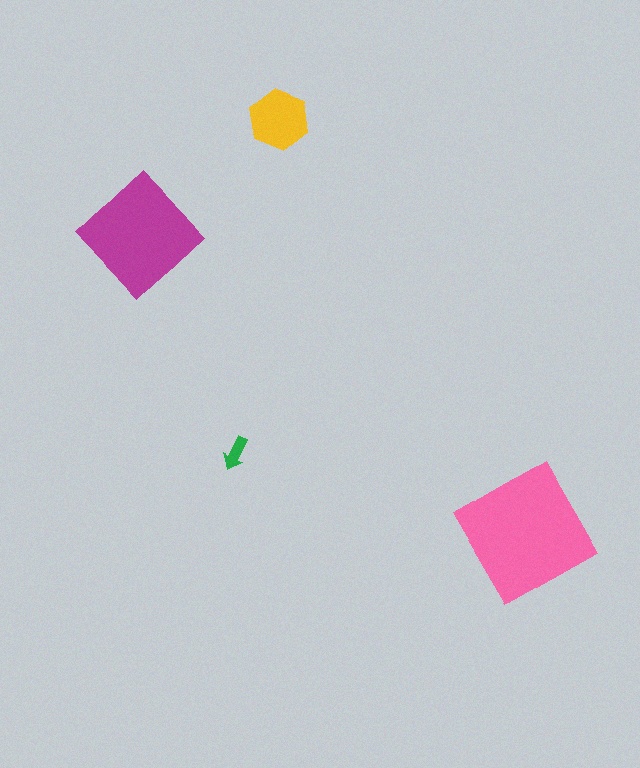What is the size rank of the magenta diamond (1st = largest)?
2nd.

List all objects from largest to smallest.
The pink square, the magenta diamond, the yellow hexagon, the green arrow.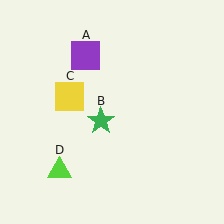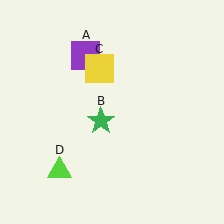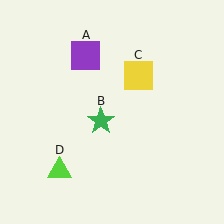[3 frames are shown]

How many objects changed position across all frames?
1 object changed position: yellow square (object C).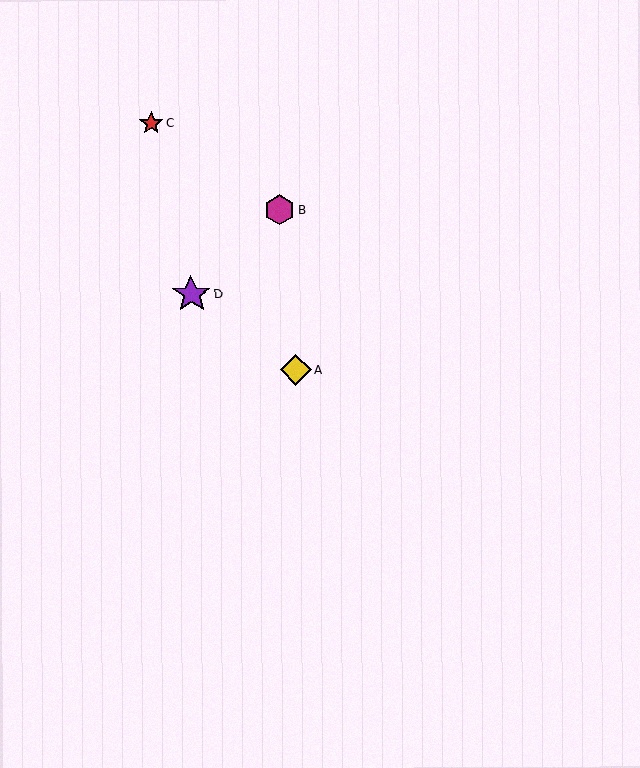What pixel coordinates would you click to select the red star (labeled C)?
Click at (151, 123) to select the red star C.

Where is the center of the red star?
The center of the red star is at (151, 123).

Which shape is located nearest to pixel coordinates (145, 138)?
The red star (labeled C) at (151, 123) is nearest to that location.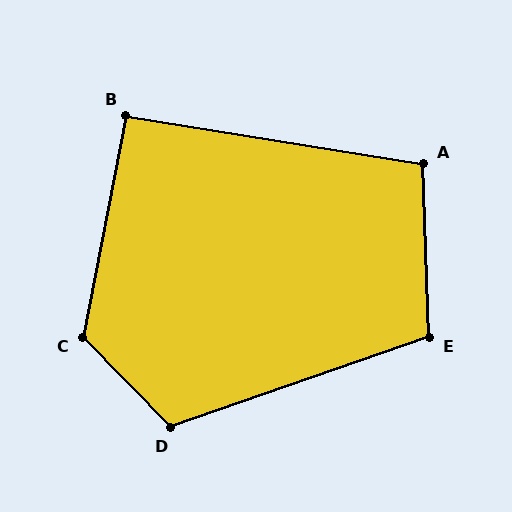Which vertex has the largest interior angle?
C, at approximately 125 degrees.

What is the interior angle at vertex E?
Approximately 107 degrees (obtuse).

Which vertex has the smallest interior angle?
B, at approximately 92 degrees.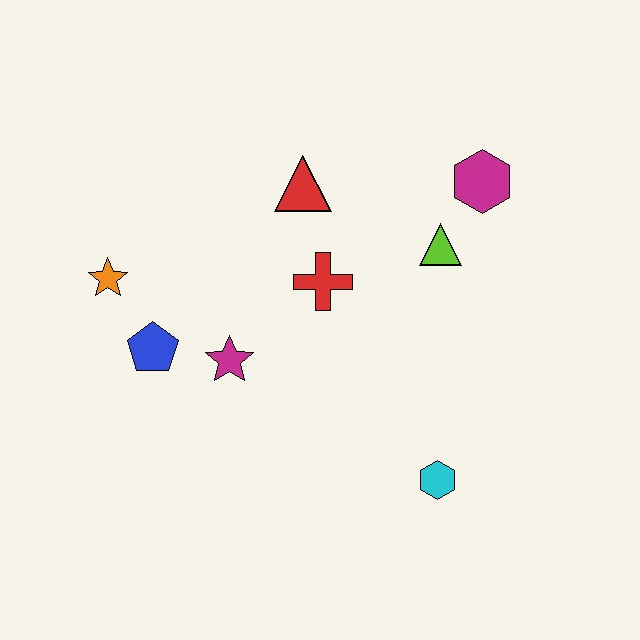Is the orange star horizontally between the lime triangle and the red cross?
No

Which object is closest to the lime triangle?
The magenta hexagon is closest to the lime triangle.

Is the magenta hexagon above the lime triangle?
Yes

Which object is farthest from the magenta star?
The magenta hexagon is farthest from the magenta star.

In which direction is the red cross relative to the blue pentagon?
The red cross is to the right of the blue pentagon.